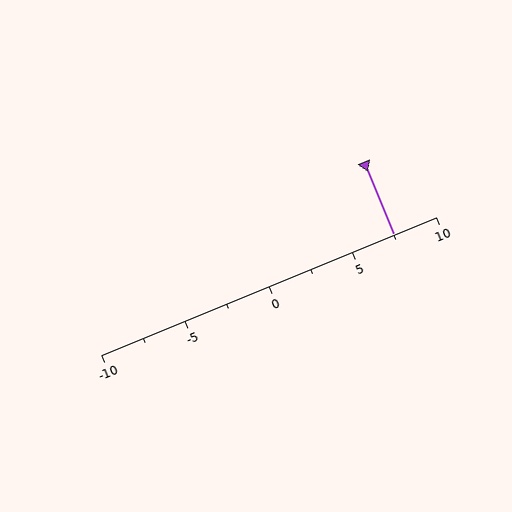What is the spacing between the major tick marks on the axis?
The major ticks are spaced 5 apart.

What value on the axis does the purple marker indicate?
The marker indicates approximately 7.5.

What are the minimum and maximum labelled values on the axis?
The axis runs from -10 to 10.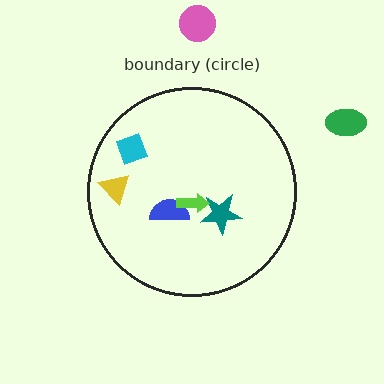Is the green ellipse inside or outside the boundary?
Outside.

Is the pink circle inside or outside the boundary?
Outside.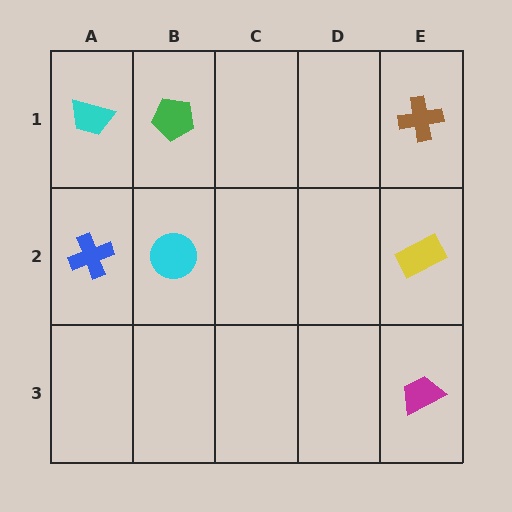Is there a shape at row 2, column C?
No, that cell is empty.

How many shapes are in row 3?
1 shape.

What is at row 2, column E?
A yellow rectangle.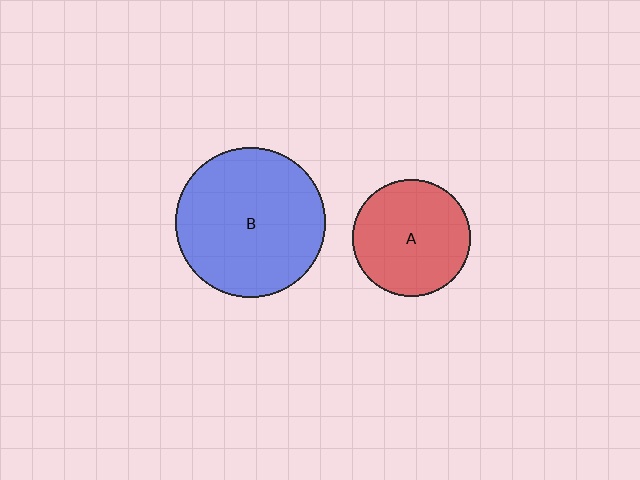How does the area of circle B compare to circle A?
Approximately 1.6 times.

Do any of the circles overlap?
No, none of the circles overlap.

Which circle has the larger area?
Circle B (blue).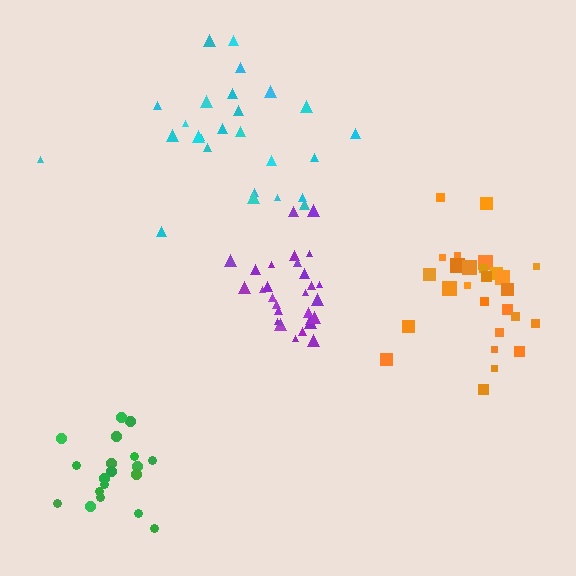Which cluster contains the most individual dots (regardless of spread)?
Purple (29).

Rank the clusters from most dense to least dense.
purple, green, orange, cyan.